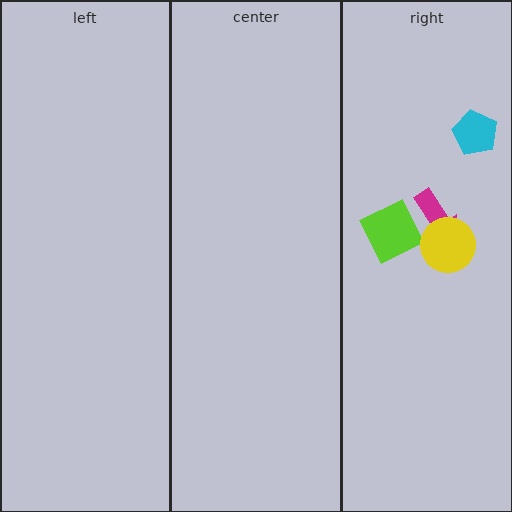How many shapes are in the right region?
4.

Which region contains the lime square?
The right region.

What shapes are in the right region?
The lime square, the cyan pentagon, the magenta arrow, the yellow circle.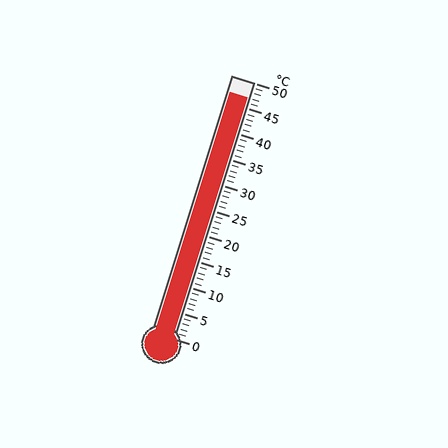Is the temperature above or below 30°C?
The temperature is above 30°C.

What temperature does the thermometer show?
The thermometer shows approximately 47°C.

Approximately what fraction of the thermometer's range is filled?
The thermometer is filled to approximately 95% of its range.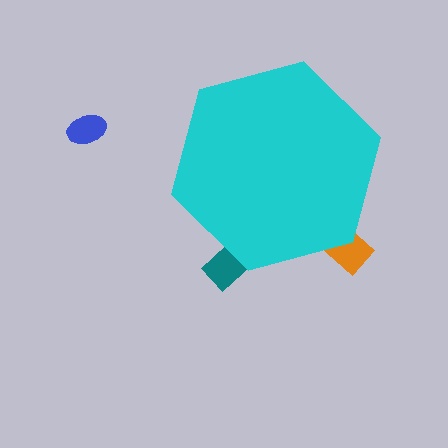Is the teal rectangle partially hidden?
Yes, the teal rectangle is partially hidden behind the cyan hexagon.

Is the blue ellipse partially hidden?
No, the blue ellipse is fully visible.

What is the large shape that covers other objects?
A cyan hexagon.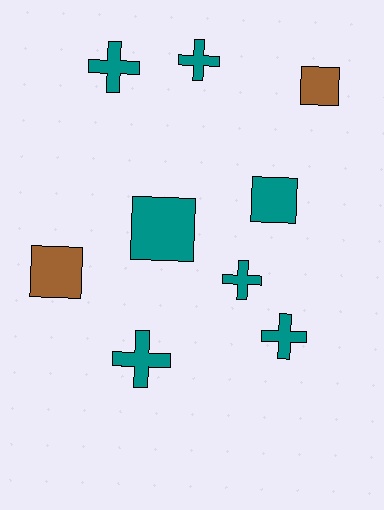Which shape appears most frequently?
Cross, with 5 objects.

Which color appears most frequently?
Teal, with 7 objects.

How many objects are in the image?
There are 9 objects.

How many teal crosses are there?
There are 5 teal crosses.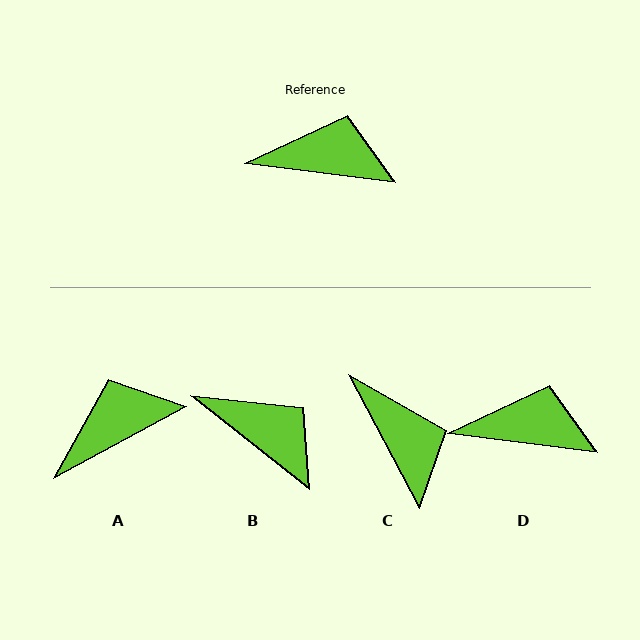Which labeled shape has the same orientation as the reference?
D.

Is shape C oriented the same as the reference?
No, it is off by about 55 degrees.